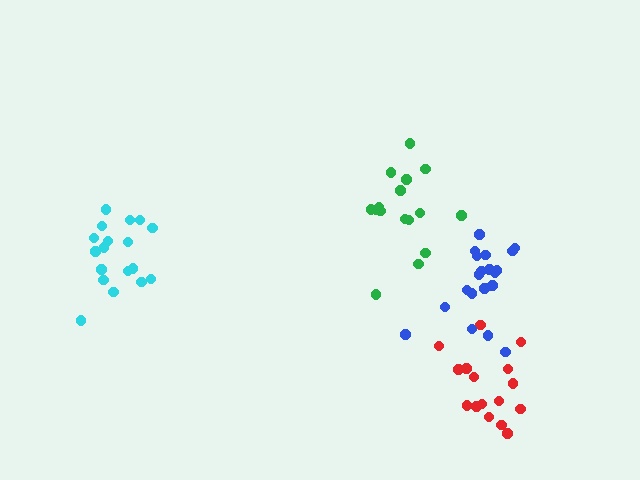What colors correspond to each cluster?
The clusters are colored: cyan, red, blue, green.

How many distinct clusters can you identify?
There are 4 distinct clusters.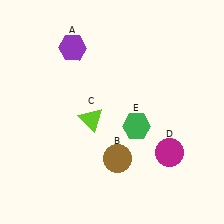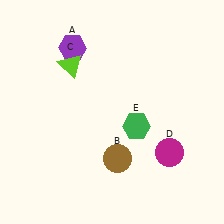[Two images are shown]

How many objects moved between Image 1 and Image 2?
1 object moved between the two images.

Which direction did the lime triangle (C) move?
The lime triangle (C) moved up.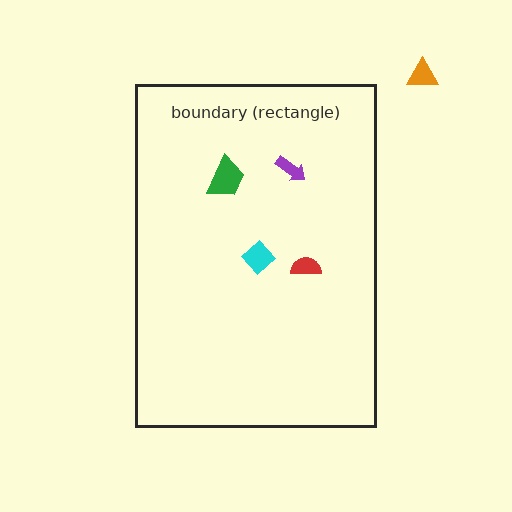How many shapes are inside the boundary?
4 inside, 1 outside.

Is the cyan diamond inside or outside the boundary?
Inside.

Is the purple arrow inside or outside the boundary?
Inside.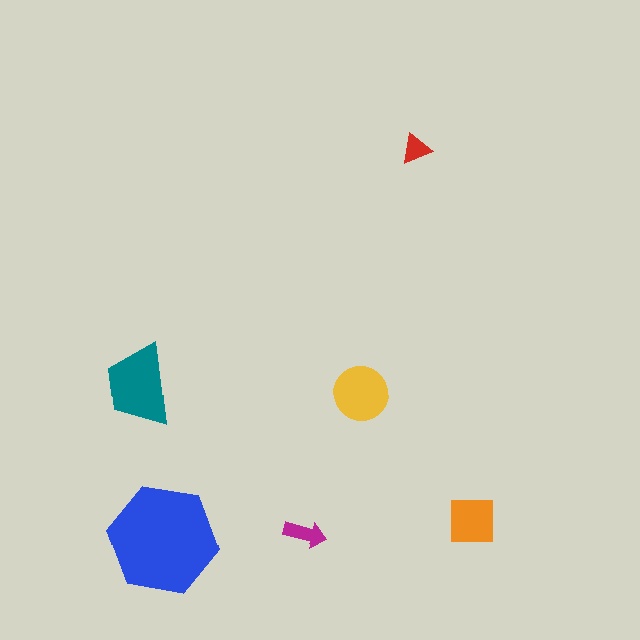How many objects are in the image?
There are 6 objects in the image.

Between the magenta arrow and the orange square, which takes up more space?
The orange square.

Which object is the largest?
The blue hexagon.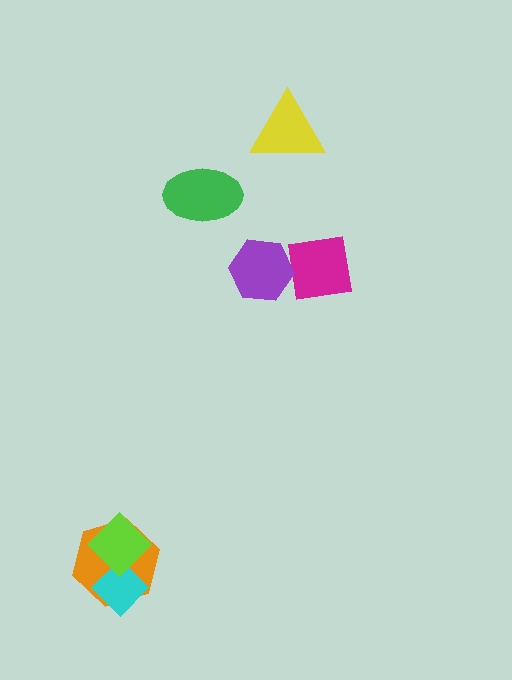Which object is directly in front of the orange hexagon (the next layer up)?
The cyan diamond is directly in front of the orange hexagon.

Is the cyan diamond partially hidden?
Yes, it is partially covered by another shape.